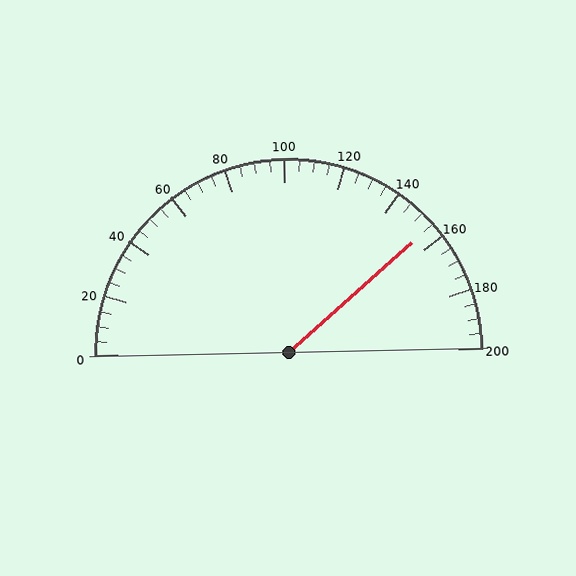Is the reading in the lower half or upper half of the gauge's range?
The reading is in the upper half of the range (0 to 200).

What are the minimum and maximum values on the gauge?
The gauge ranges from 0 to 200.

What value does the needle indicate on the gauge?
The needle indicates approximately 155.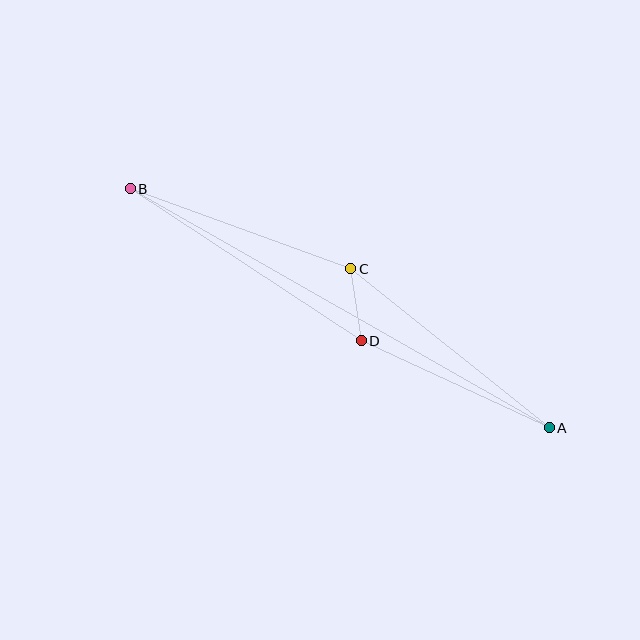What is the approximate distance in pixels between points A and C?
The distance between A and C is approximately 254 pixels.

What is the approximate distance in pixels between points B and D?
The distance between B and D is approximately 277 pixels.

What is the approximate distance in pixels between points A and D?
The distance between A and D is approximately 207 pixels.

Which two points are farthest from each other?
Points A and B are farthest from each other.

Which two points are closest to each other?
Points C and D are closest to each other.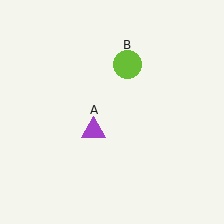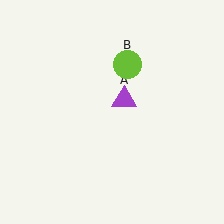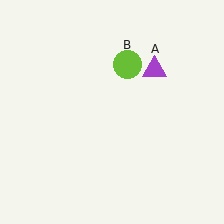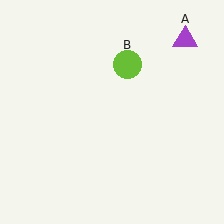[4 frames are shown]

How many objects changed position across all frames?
1 object changed position: purple triangle (object A).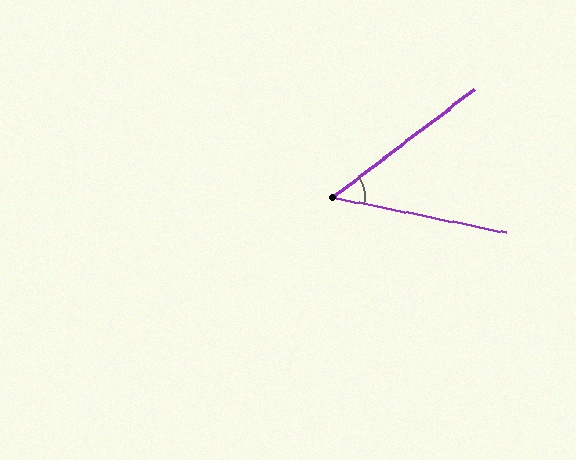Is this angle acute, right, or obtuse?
It is acute.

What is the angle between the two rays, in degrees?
Approximately 49 degrees.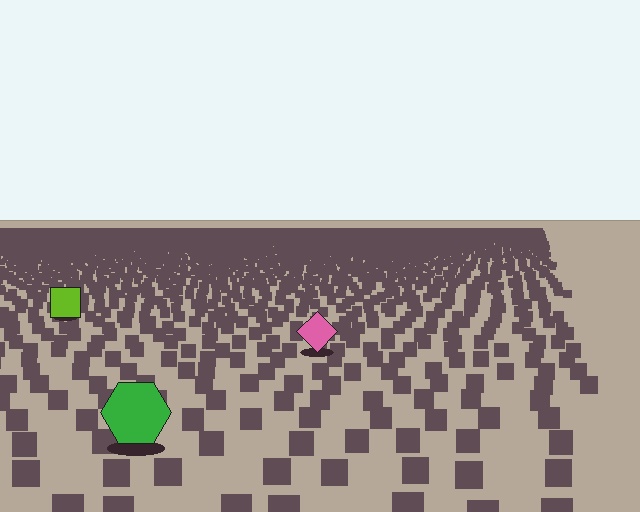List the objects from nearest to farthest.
From nearest to farthest: the green hexagon, the pink diamond, the lime square.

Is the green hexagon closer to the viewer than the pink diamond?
Yes. The green hexagon is closer — you can tell from the texture gradient: the ground texture is coarser near it.